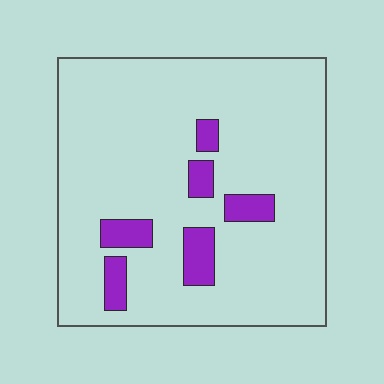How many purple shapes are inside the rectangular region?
6.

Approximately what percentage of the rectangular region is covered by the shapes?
Approximately 10%.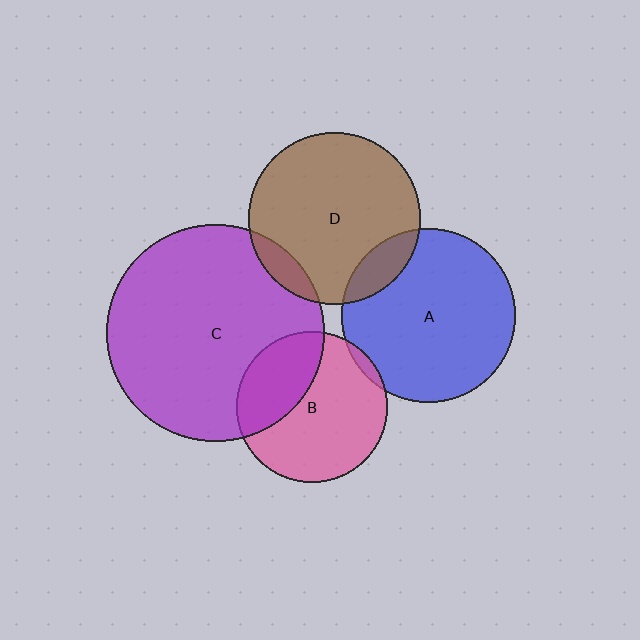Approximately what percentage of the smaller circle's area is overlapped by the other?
Approximately 5%.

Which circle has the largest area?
Circle C (purple).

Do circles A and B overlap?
Yes.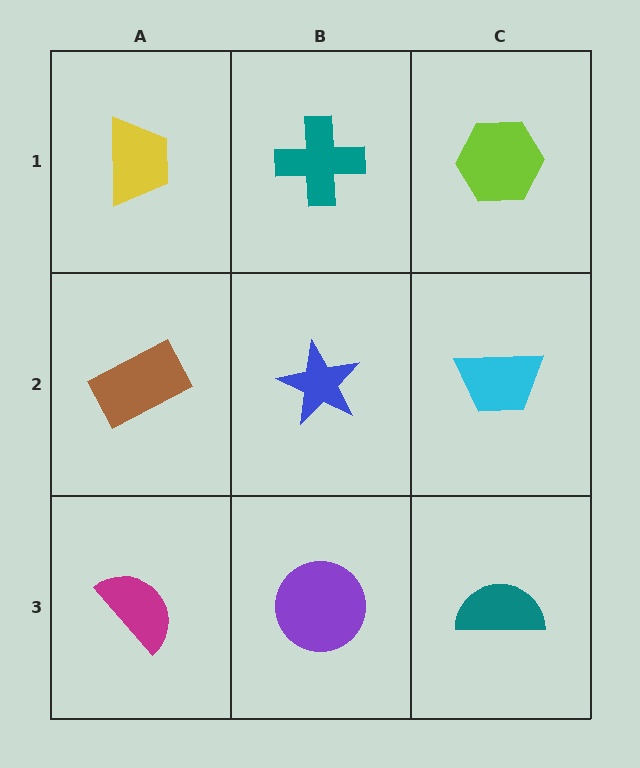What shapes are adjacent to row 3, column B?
A blue star (row 2, column B), a magenta semicircle (row 3, column A), a teal semicircle (row 3, column C).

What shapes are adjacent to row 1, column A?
A brown rectangle (row 2, column A), a teal cross (row 1, column B).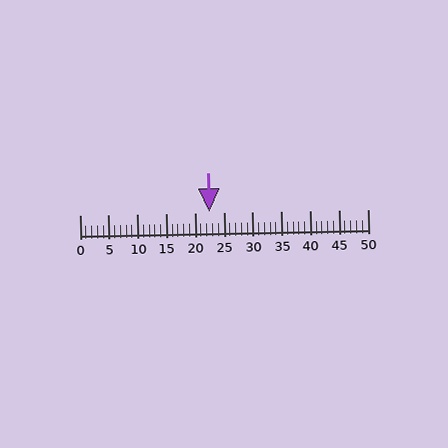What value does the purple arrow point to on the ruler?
The purple arrow points to approximately 22.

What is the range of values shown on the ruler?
The ruler shows values from 0 to 50.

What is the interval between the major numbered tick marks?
The major tick marks are spaced 5 units apart.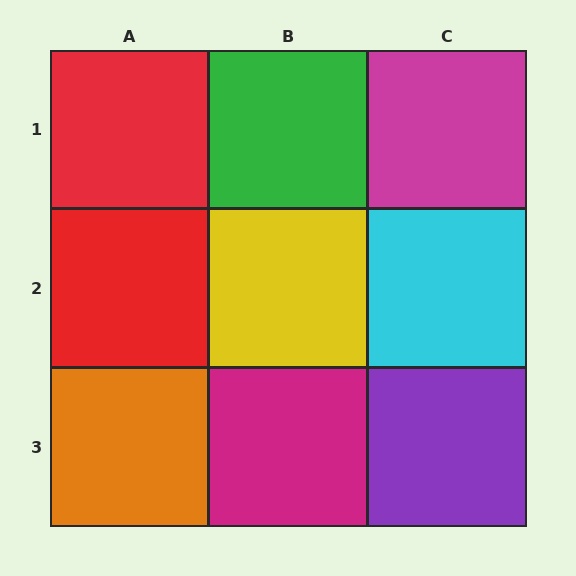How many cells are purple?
1 cell is purple.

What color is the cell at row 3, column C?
Purple.